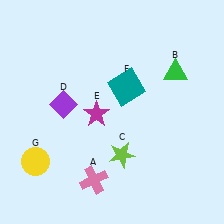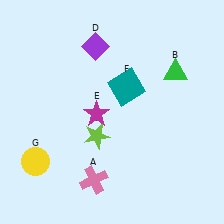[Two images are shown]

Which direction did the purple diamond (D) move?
The purple diamond (D) moved up.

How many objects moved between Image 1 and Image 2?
2 objects moved between the two images.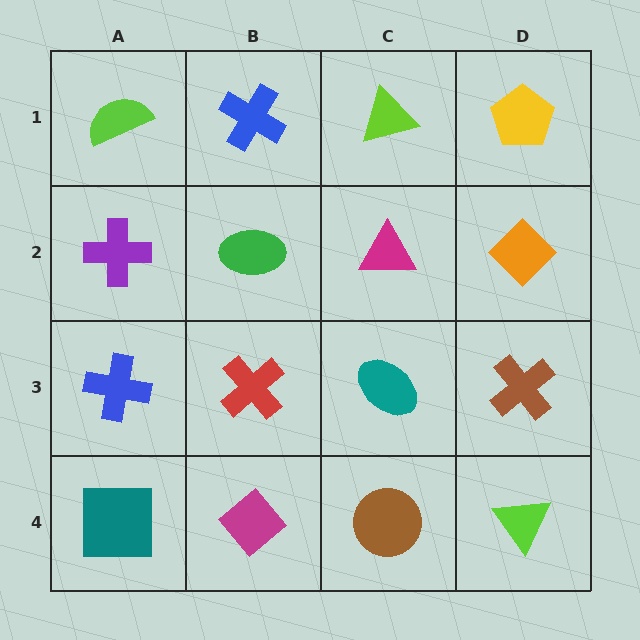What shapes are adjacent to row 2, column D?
A yellow pentagon (row 1, column D), a brown cross (row 3, column D), a magenta triangle (row 2, column C).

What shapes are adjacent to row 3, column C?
A magenta triangle (row 2, column C), a brown circle (row 4, column C), a red cross (row 3, column B), a brown cross (row 3, column D).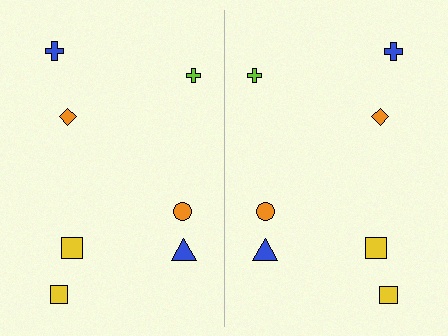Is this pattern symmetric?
Yes, this pattern has bilateral (reflection) symmetry.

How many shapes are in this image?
There are 14 shapes in this image.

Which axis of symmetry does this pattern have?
The pattern has a vertical axis of symmetry running through the center of the image.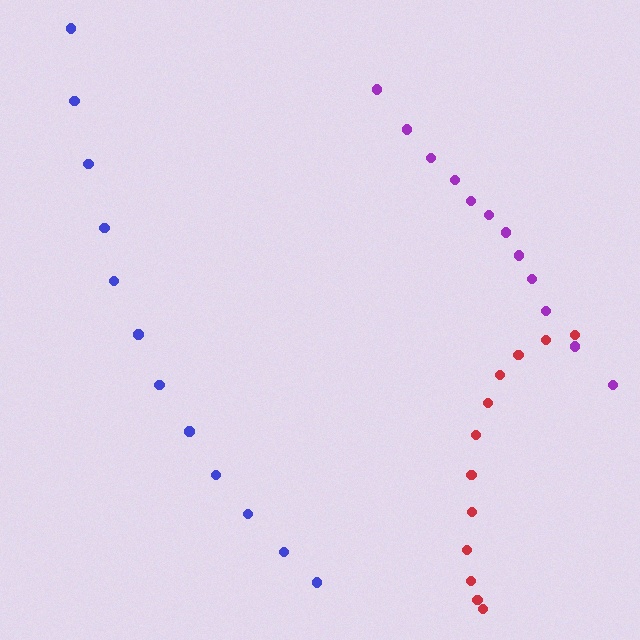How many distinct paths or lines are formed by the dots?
There are 3 distinct paths.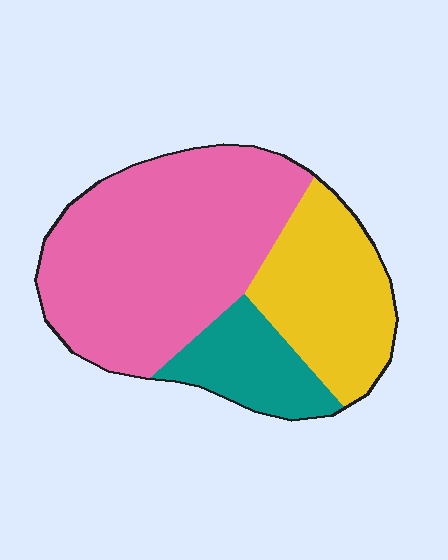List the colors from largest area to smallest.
From largest to smallest: pink, yellow, teal.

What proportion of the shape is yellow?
Yellow covers 28% of the shape.